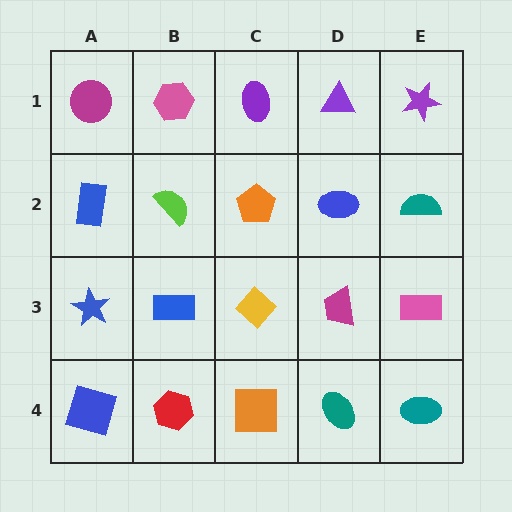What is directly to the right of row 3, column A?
A blue rectangle.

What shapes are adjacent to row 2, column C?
A purple ellipse (row 1, column C), a yellow diamond (row 3, column C), a lime semicircle (row 2, column B), a blue ellipse (row 2, column D).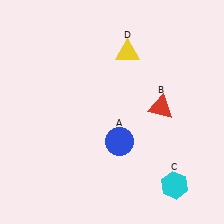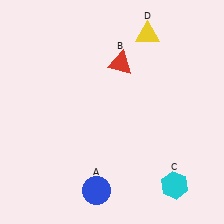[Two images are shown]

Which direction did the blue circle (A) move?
The blue circle (A) moved down.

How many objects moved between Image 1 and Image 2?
3 objects moved between the two images.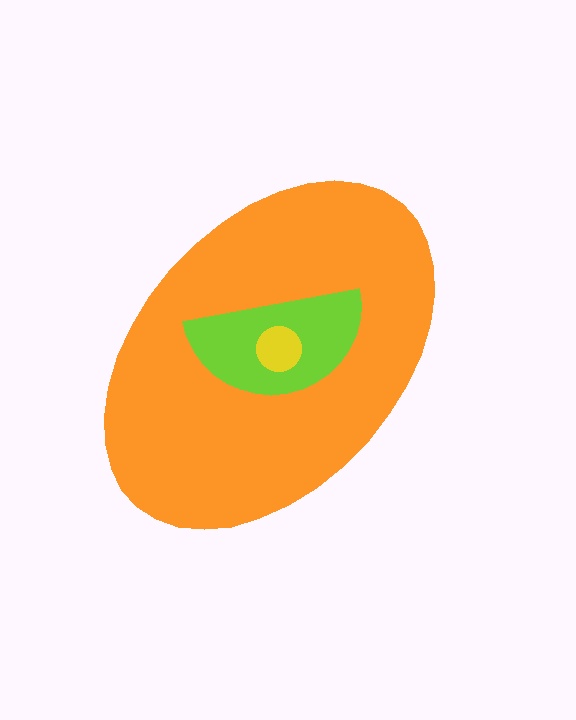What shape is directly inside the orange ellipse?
The lime semicircle.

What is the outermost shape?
The orange ellipse.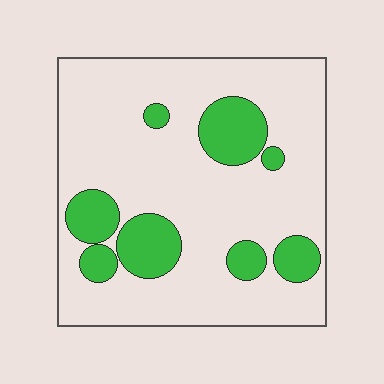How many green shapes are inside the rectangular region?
8.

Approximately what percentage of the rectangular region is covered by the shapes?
Approximately 20%.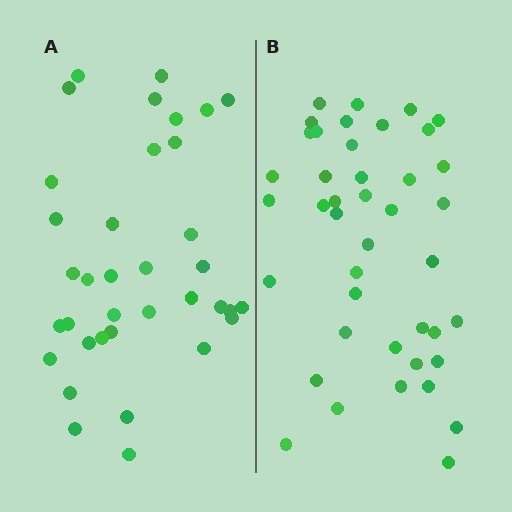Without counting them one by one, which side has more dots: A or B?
Region B (the right region) has more dots.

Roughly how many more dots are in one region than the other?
Region B has about 6 more dots than region A.